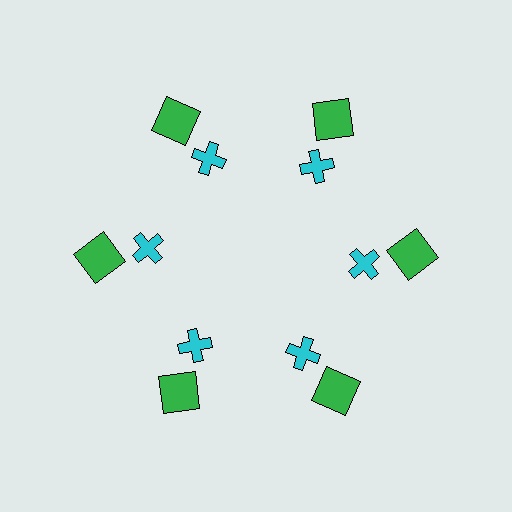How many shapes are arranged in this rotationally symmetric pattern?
There are 12 shapes, arranged in 6 groups of 2.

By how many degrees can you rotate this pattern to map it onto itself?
The pattern maps onto itself every 60 degrees of rotation.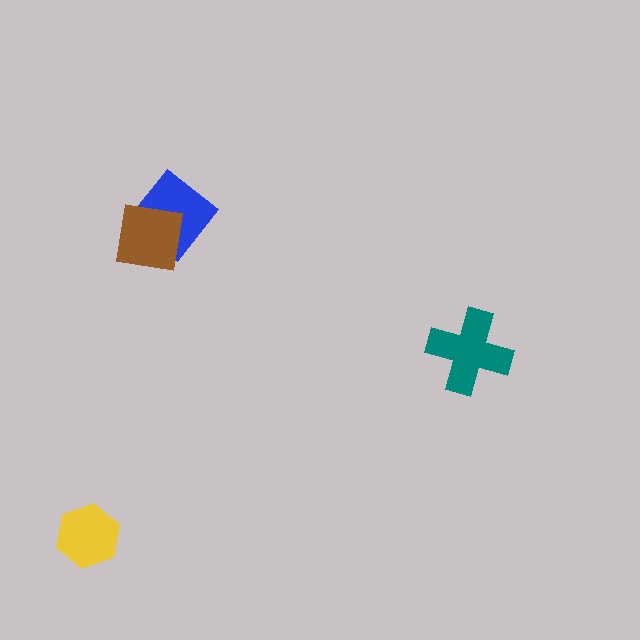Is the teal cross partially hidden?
No, no other shape covers it.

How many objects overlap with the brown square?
1 object overlaps with the brown square.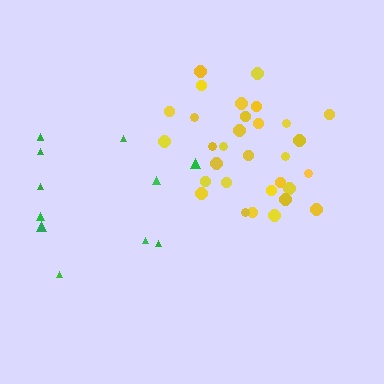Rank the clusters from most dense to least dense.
yellow, green.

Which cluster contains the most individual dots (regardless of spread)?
Yellow (31).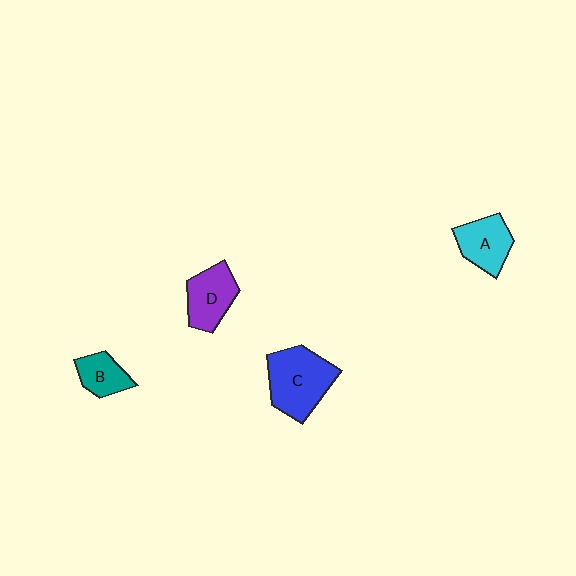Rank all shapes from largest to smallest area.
From largest to smallest: C (blue), D (purple), A (cyan), B (teal).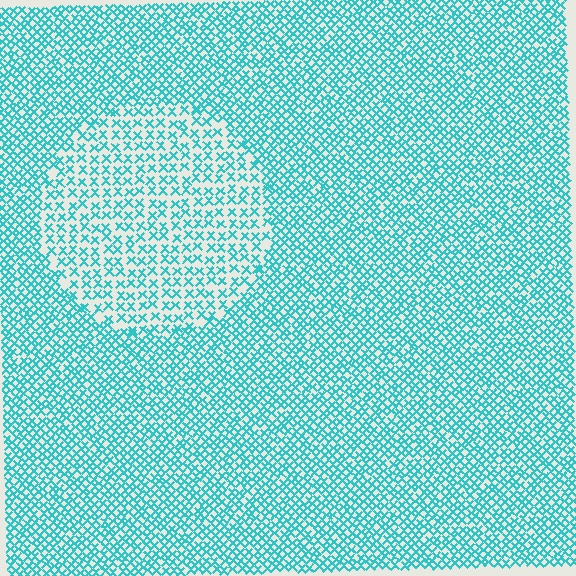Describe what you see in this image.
The image contains small cyan elements arranged at two different densities. A circle-shaped region is visible where the elements are less densely packed than the surrounding area.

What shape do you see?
I see a circle.